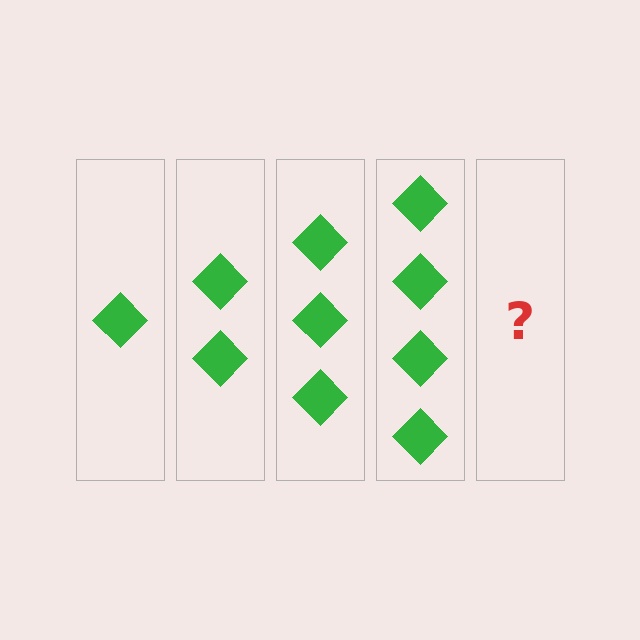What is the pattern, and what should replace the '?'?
The pattern is that each step adds one more diamond. The '?' should be 5 diamonds.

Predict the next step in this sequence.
The next step is 5 diamonds.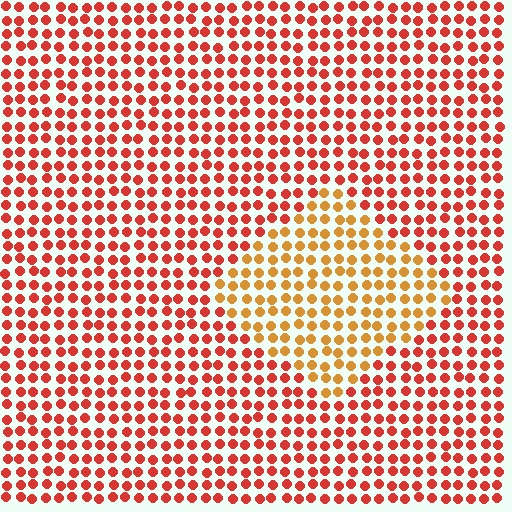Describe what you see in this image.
The image is filled with small red elements in a uniform arrangement. A diamond-shaped region is visible where the elements are tinted to a slightly different hue, forming a subtle color boundary.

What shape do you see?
I see a diamond.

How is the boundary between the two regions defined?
The boundary is defined purely by a slight shift in hue (about 34 degrees). Spacing, size, and orientation are identical on both sides.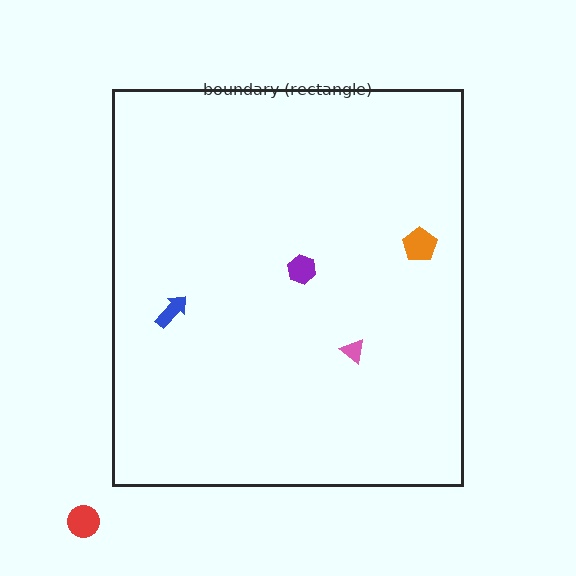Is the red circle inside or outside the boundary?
Outside.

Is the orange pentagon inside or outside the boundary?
Inside.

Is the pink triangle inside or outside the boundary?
Inside.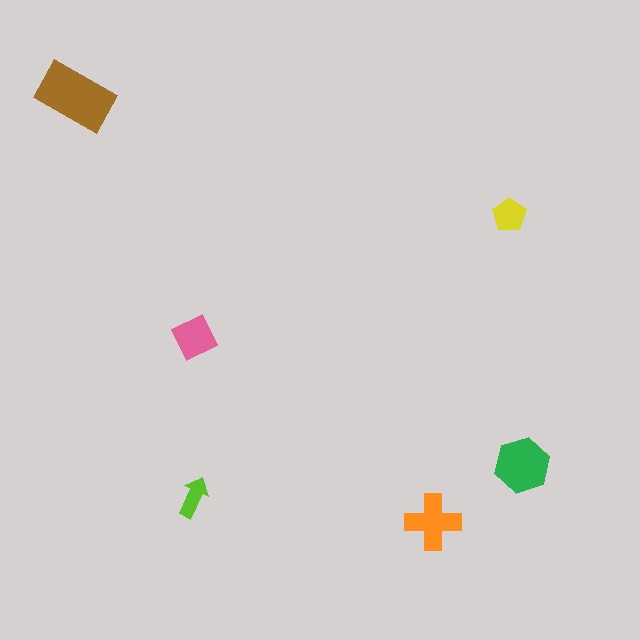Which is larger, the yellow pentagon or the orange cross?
The orange cross.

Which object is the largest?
The brown rectangle.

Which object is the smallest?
The lime arrow.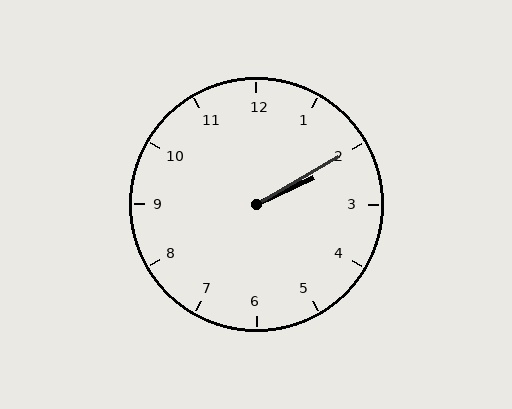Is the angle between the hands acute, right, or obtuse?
It is acute.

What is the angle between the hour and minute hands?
Approximately 5 degrees.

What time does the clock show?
2:10.